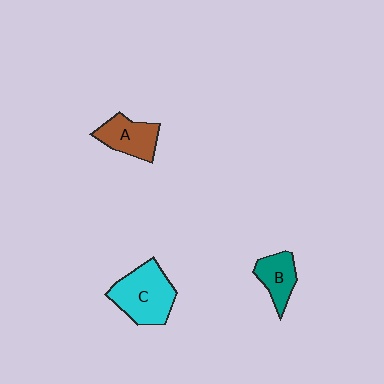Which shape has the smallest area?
Shape B (teal).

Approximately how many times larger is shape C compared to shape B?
Approximately 1.8 times.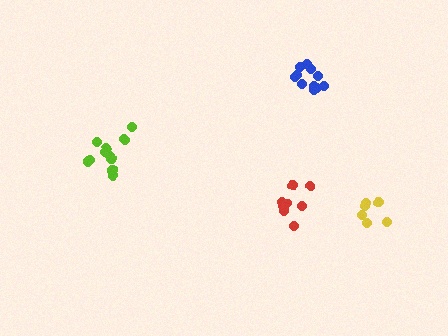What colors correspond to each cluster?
The clusters are colored: yellow, blue, red, lime.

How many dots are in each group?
Group 1: 6 dots, Group 2: 11 dots, Group 3: 8 dots, Group 4: 12 dots (37 total).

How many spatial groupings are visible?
There are 4 spatial groupings.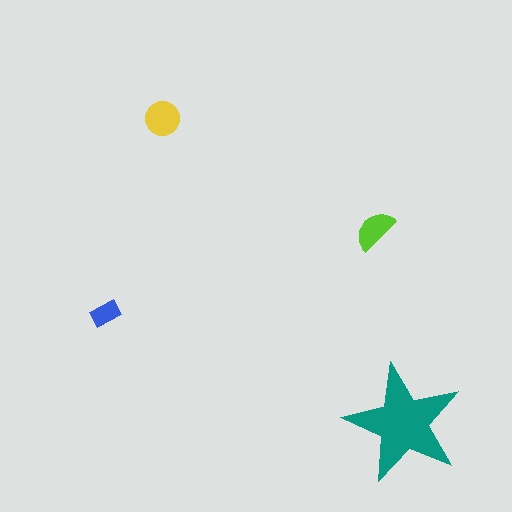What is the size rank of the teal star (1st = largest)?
1st.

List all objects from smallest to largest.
The blue rectangle, the lime semicircle, the yellow circle, the teal star.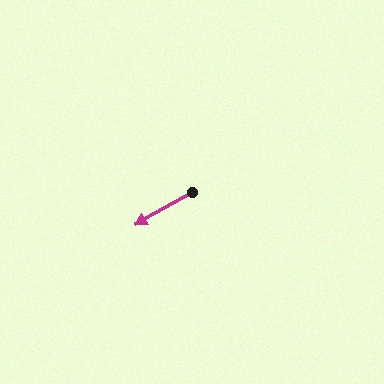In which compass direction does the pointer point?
Southwest.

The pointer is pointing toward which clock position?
Roughly 8 o'clock.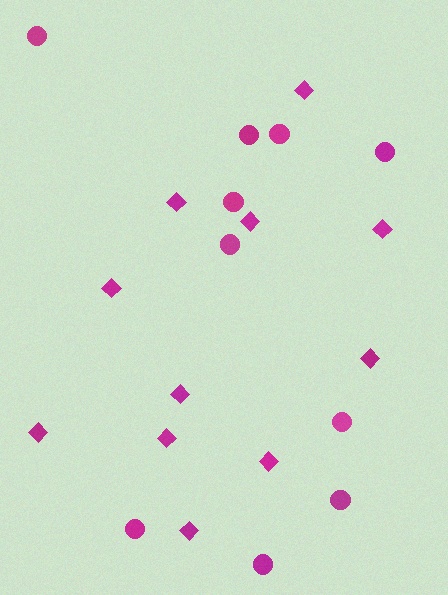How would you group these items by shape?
There are 2 groups: one group of circles (10) and one group of diamonds (11).